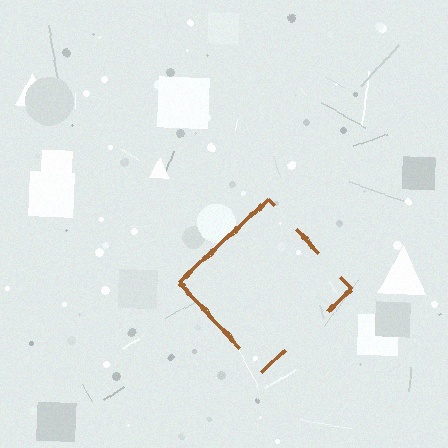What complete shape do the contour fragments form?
The contour fragments form a diamond.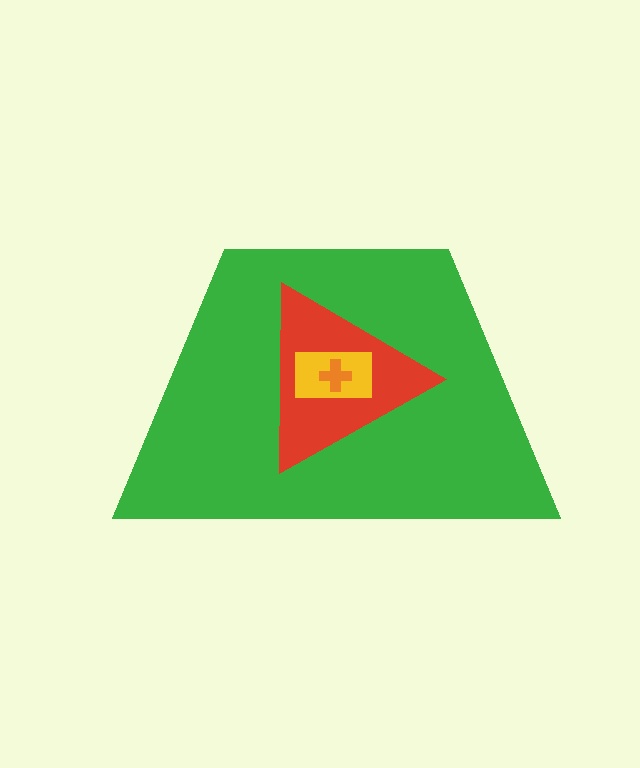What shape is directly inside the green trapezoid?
The red triangle.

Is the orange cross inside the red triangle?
Yes.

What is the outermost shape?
The green trapezoid.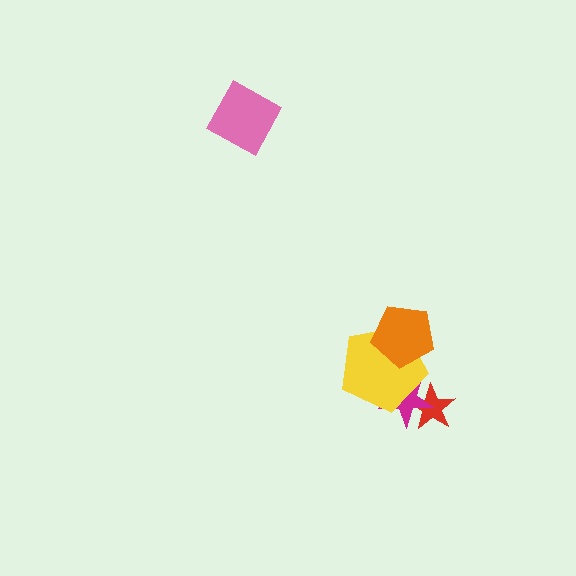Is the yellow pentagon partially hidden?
Yes, it is partially covered by another shape.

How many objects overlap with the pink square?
0 objects overlap with the pink square.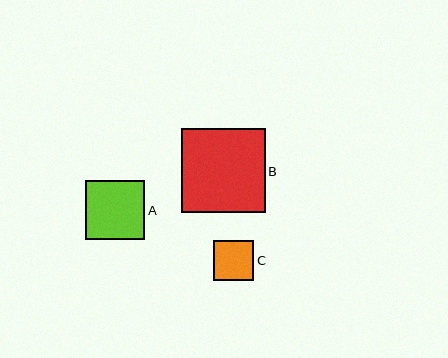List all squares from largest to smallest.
From largest to smallest: B, A, C.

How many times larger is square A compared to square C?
Square A is approximately 1.5 times the size of square C.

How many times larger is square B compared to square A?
Square B is approximately 1.4 times the size of square A.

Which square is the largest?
Square B is the largest with a size of approximately 84 pixels.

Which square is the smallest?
Square C is the smallest with a size of approximately 40 pixels.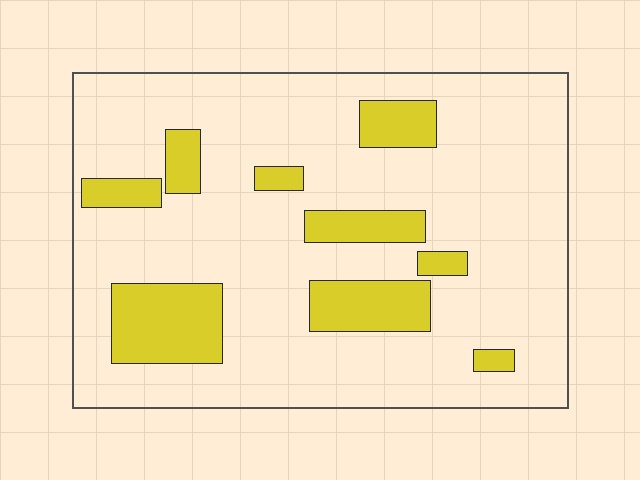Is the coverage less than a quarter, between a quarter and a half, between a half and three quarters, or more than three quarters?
Less than a quarter.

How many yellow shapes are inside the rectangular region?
9.